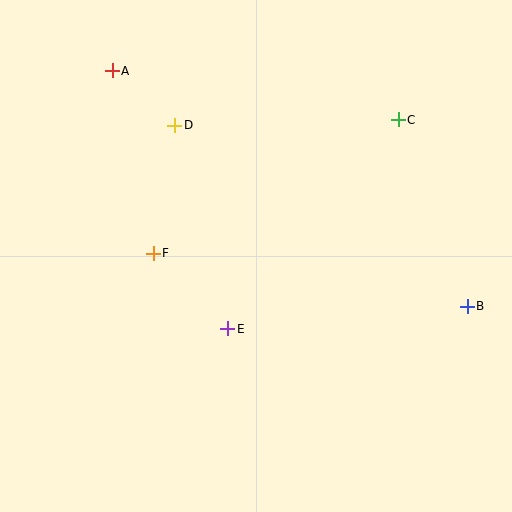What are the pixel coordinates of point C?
Point C is at (398, 120).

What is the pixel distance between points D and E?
The distance between D and E is 210 pixels.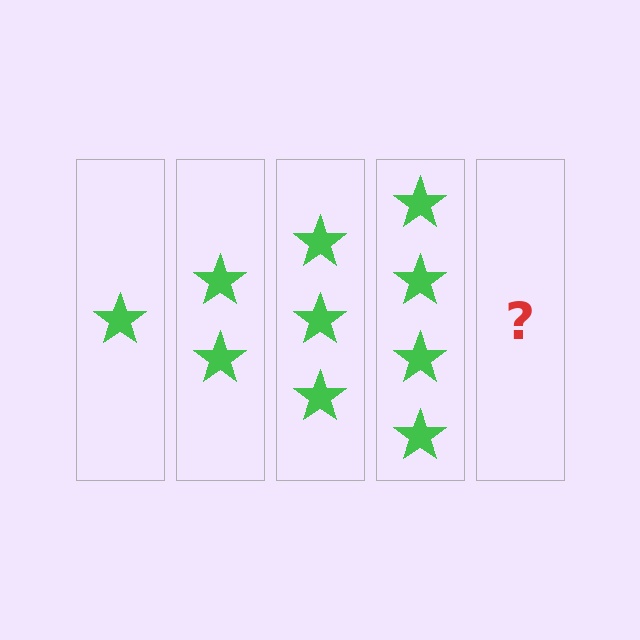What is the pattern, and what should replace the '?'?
The pattern is that each step adds one more star. The '?' should be 5 stars.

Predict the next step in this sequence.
The next step is 5 stars.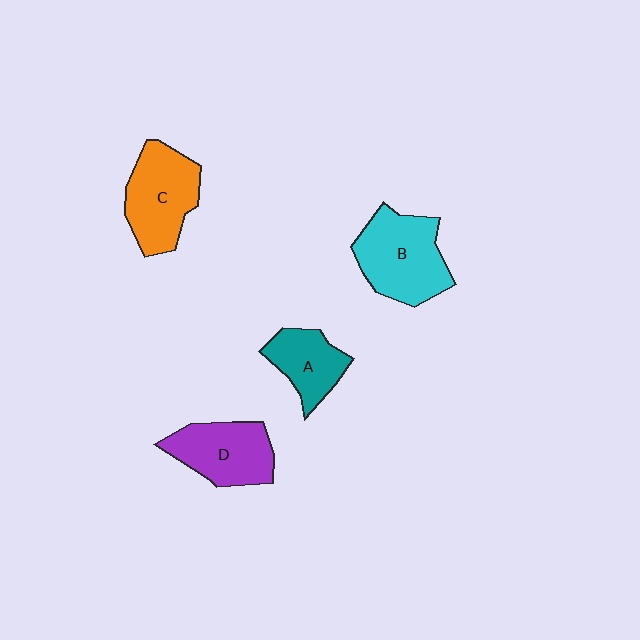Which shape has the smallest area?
Shape A (teal).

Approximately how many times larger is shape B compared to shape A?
Approximately 1.6 times.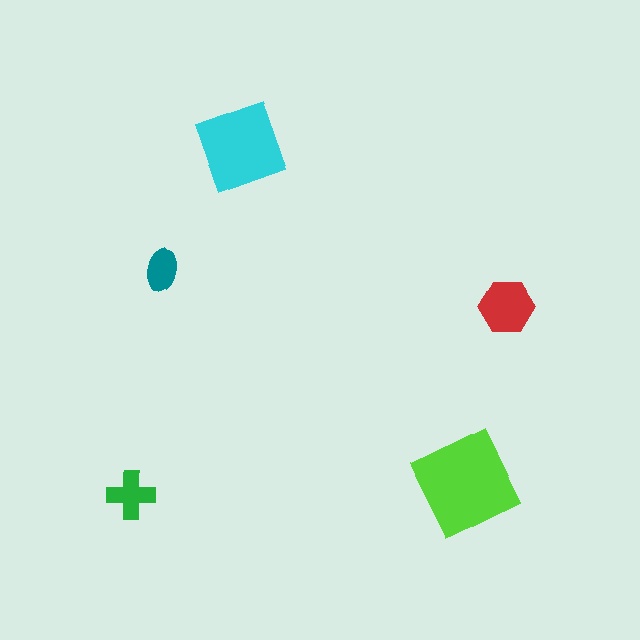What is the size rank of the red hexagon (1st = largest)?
3rd.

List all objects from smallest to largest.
The teal ellipse, the green cross, the red hexagon, the cyan diamond, the lime square.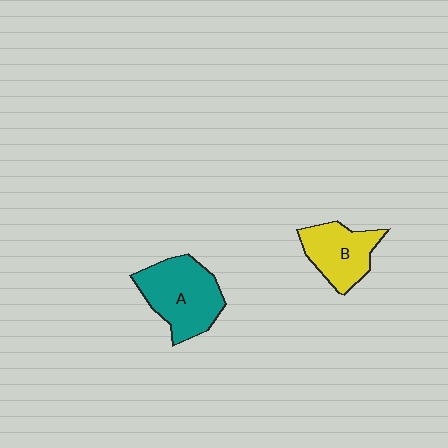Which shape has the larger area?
Shape A (teal).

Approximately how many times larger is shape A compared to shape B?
Approximately 1.3 times.